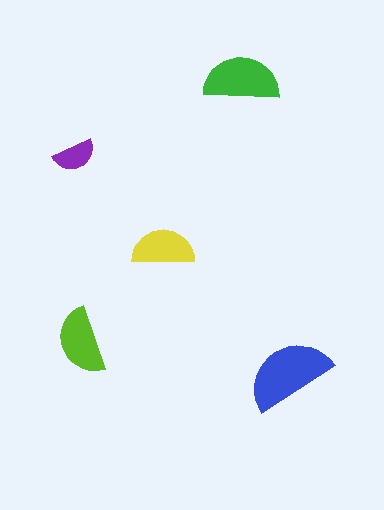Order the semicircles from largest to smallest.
the blue one, the green one, the lime one, the yellow one, the purple one.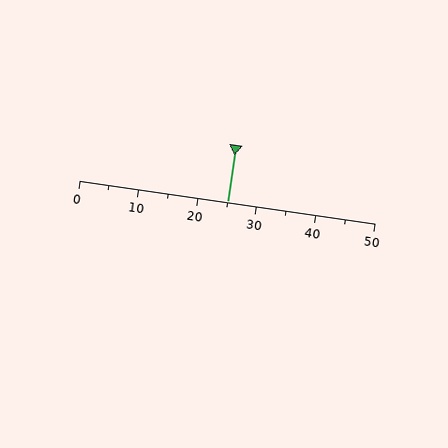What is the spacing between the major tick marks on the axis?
The major ticks are spaced 10 apart.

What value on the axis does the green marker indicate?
The marker indicates approximately 25.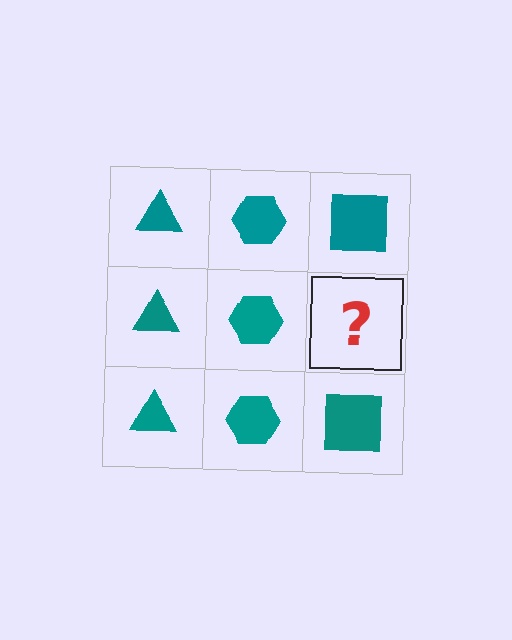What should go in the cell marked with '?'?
The missing cell should contain a teal square.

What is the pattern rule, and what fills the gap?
The rule is that each column has a consistent shape. The gap should be filled with a teal square.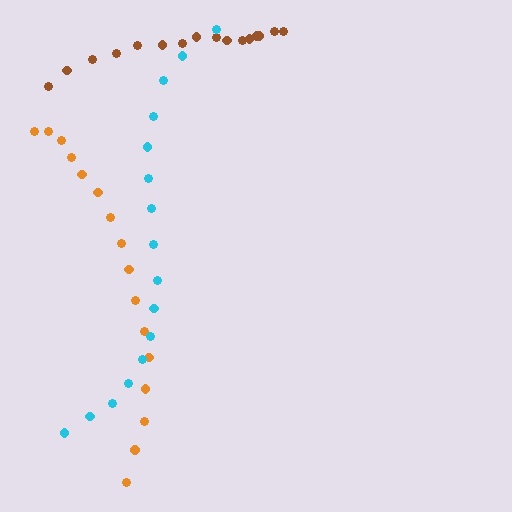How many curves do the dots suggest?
There are 3 distinct paths.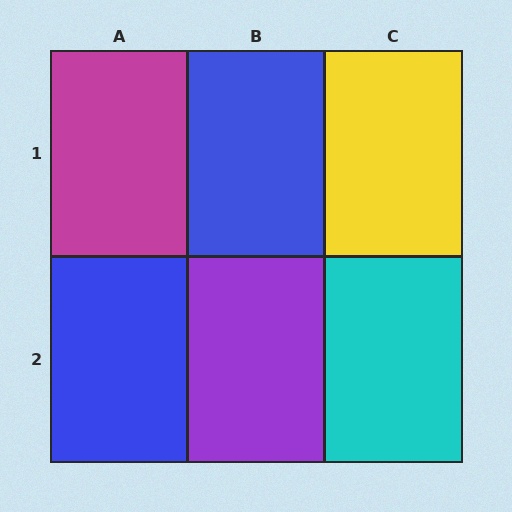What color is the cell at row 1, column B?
Blue.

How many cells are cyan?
1 cell is cyan.